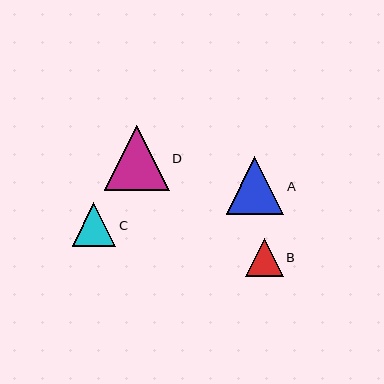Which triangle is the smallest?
Triangle B is the smallest with a size of approximately 38 pixels.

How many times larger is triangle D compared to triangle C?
Triangle D is approximately 1.5 times the size of triangle C.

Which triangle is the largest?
Triangle D is the largest with a size of approximately 64 pixels.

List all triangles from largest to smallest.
From largest to smallest: D, A, C, B.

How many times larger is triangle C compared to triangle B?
Triangle C is approximately 1.2 times the size of triangle B.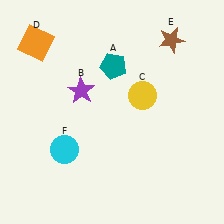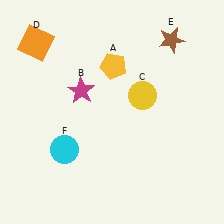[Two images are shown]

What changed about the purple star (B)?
In Image 1, B is purple. In Image 2, it changed to magenta.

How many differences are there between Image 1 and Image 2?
There are 2 differences between the two images.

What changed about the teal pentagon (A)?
In Image 1, A is teal. In Image 2, it changed to yellow.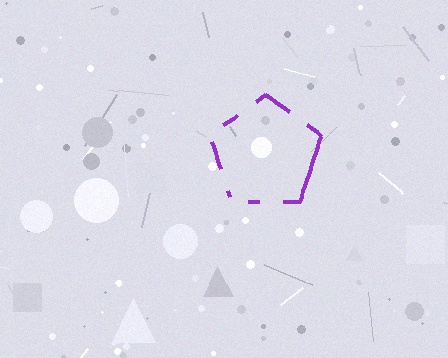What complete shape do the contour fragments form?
The contour fragments form a pentagon.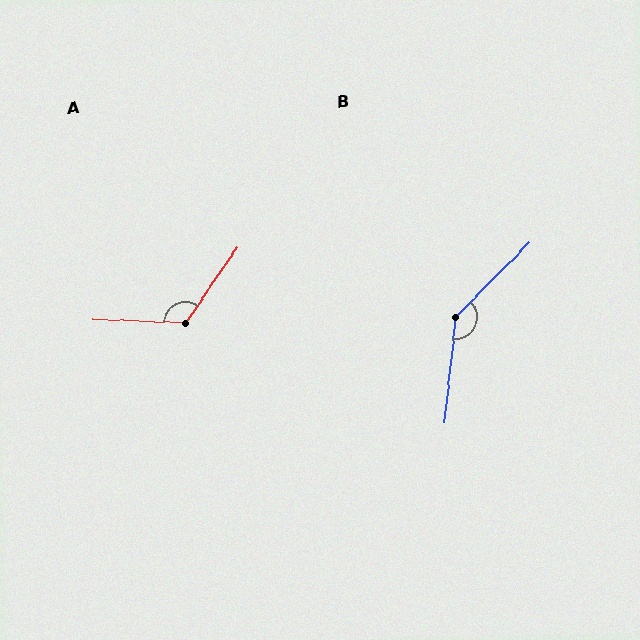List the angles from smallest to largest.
A (122°), B (141°).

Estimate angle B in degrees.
Approximately 141 degrees.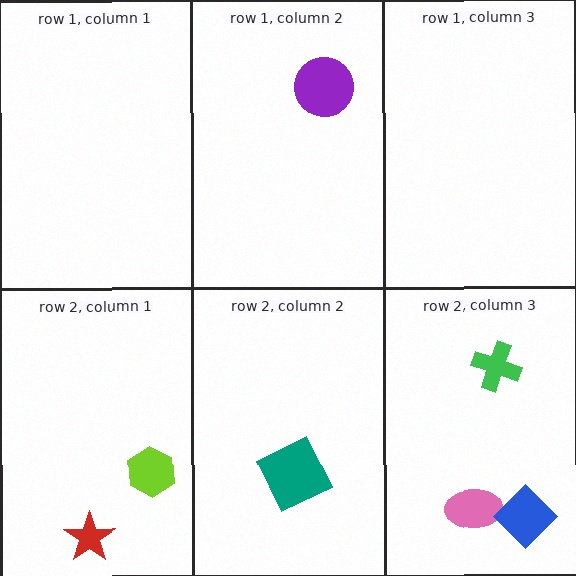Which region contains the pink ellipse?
The row 2, column 3 region.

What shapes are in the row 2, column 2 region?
The teal square.